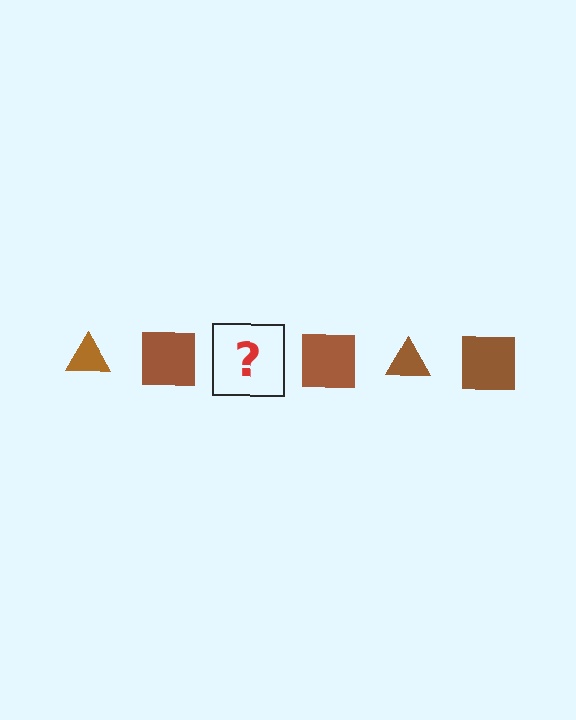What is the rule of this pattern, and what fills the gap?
The rule is that the pattern cycles through triangle, square shapes in brown. The gap should be filled with a brown triangle.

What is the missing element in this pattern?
The missing element is a brown triangle.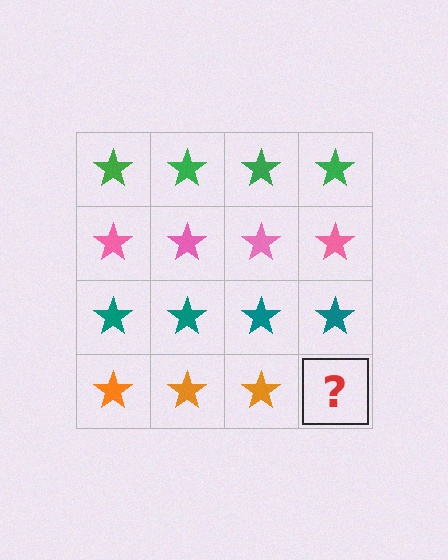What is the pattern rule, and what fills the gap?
The rule is that each row has a consistent color. The gap should be filled with an orange star.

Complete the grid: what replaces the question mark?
The question mark should be replaced with an orange star.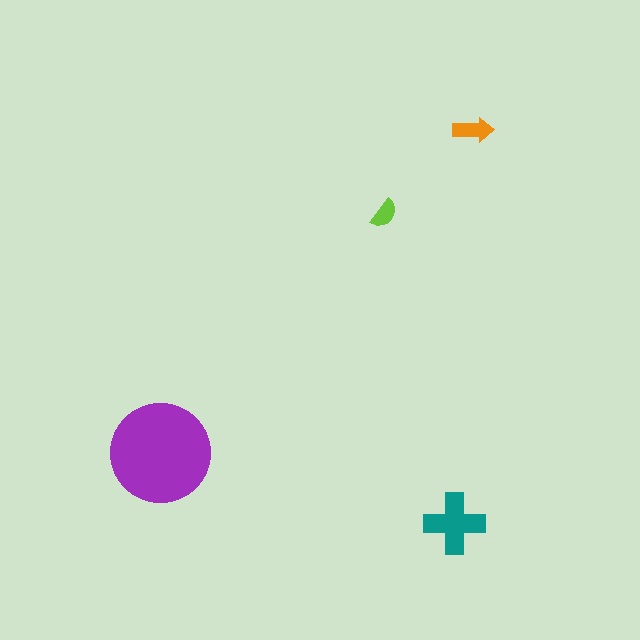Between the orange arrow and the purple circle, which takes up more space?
The purple circle.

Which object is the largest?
The purple circle.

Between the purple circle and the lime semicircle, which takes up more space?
The purple circle.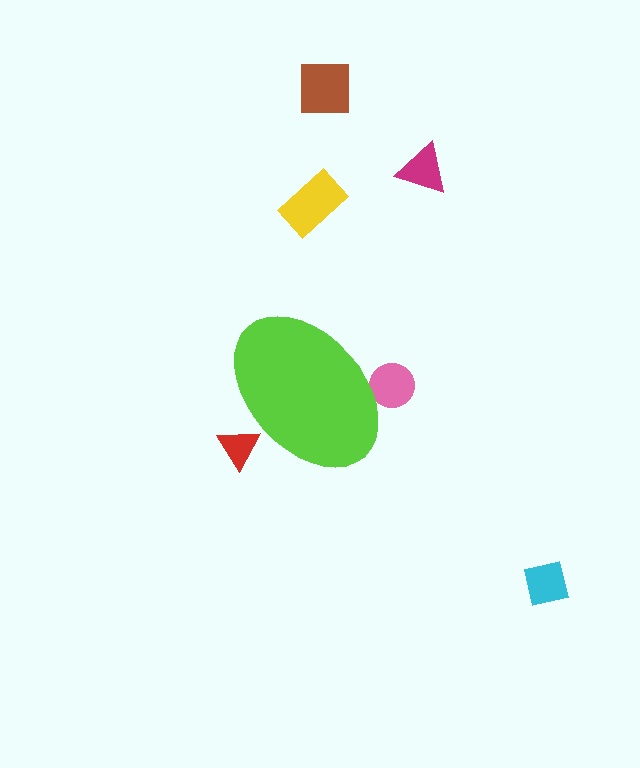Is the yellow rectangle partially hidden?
No, the yellow rectangle is fully visible.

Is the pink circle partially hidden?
Yes, the pink circle is partially hidden behind the lime ellipse.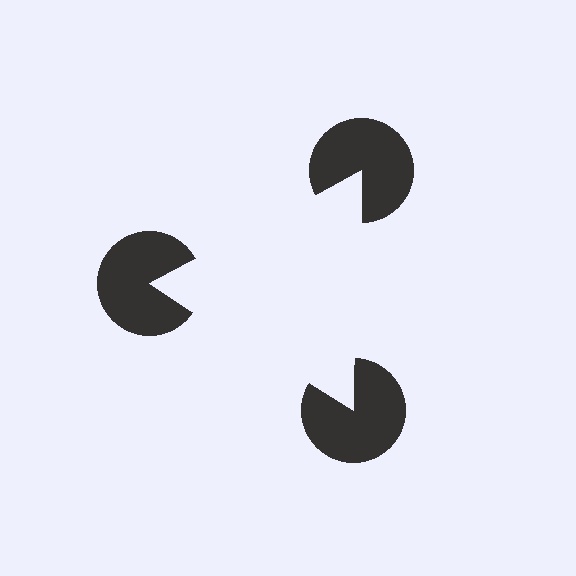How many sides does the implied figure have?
3 sides.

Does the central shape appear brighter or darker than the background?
It typically appears slightly brighter than the background, even though no actual brightness change is drawn.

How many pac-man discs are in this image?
There are 3 — one at each vertex of the illusory triangle.